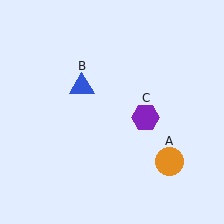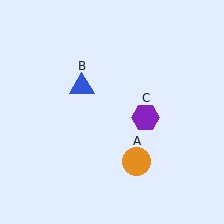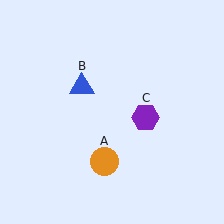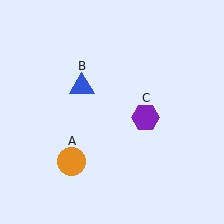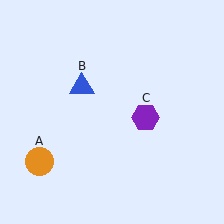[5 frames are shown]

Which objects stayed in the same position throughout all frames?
Blue triangle (object B) and purple hexagon (object C) remained stationary.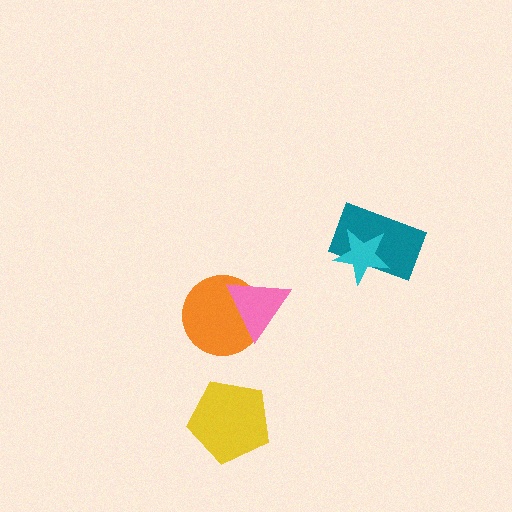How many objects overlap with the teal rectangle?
1 object overlaps with the teal rectangle.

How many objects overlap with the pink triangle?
1 object overlaps with the pink triangle.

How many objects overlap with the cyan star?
1 object overlaps with the cyan star.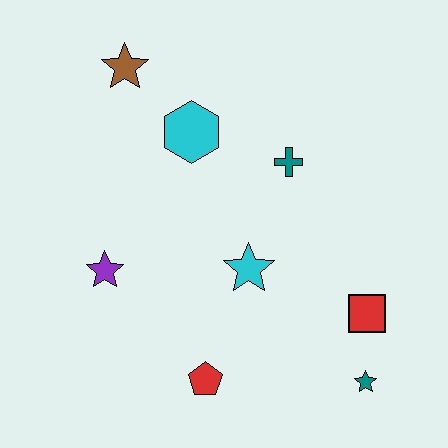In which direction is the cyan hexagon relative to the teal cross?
The cyan hexagon is to the left of the teal cross.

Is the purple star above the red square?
Yes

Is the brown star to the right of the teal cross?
No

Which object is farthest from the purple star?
The teal star is farthest from the purple star.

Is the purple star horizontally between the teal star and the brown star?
No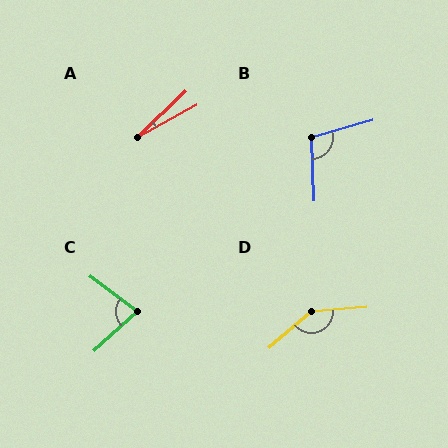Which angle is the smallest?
A, at approximately 15 degrees.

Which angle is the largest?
D, at approximately 145 degrees.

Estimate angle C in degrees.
Approximately 79 degrees.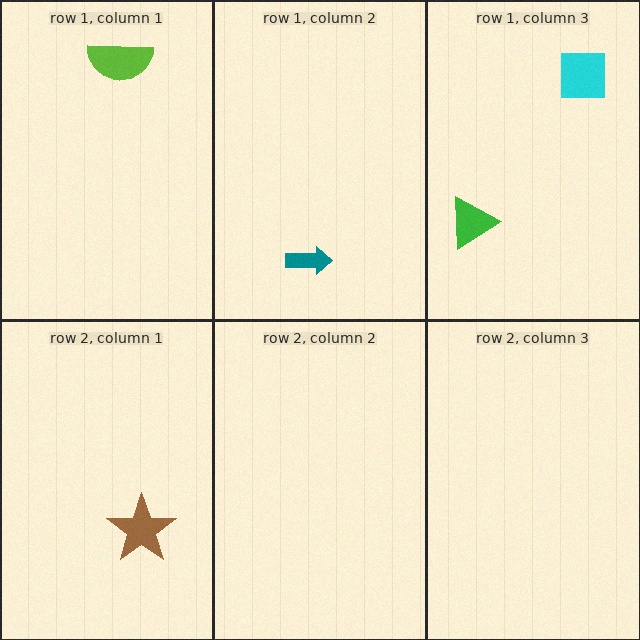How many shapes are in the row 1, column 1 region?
1.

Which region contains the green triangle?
The row 1, column 3 region.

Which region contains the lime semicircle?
The row 1, column 1 region.